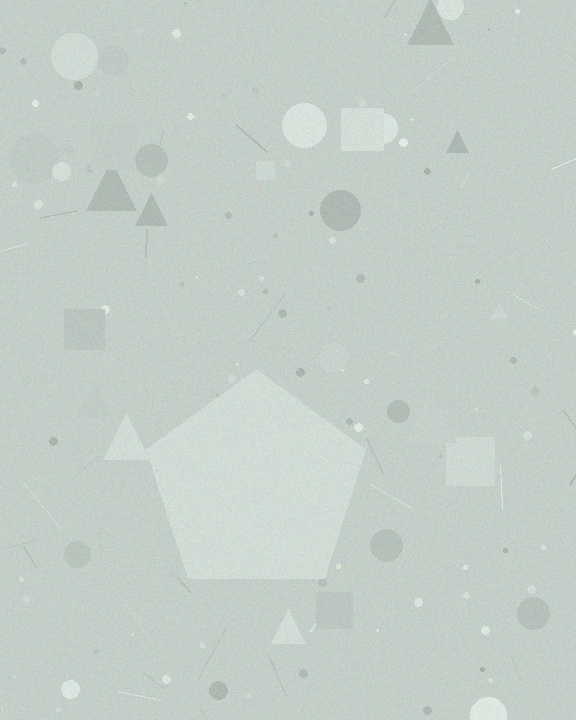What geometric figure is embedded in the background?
A pentagon is embedded in the background.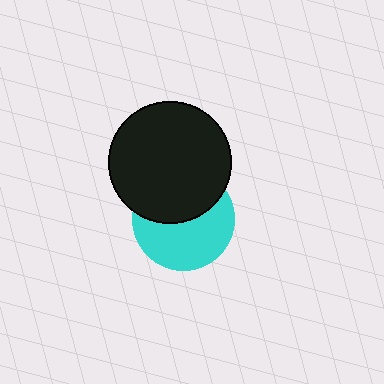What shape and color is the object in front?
The object in front is a black circle.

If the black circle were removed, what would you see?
You would see the complete cyan circle.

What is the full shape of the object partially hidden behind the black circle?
The partially hidden object is a cyan circle.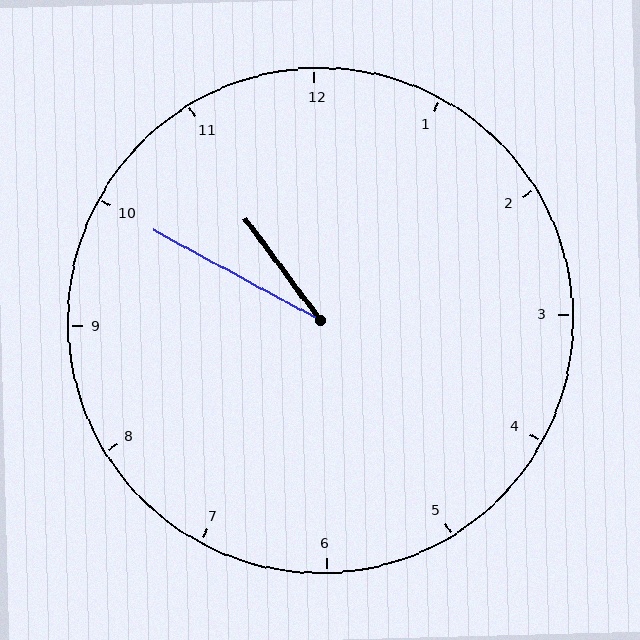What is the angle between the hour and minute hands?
Approximately 25 degrees.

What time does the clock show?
10:50.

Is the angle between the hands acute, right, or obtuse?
It is acute.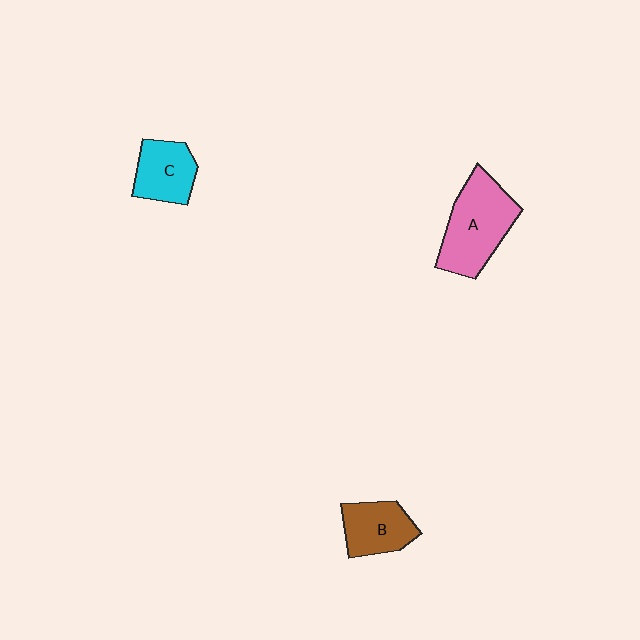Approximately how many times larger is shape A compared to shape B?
Approximately 1.6 times.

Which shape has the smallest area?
Shape C (cyan).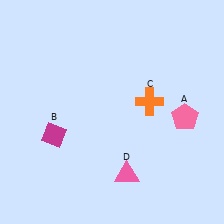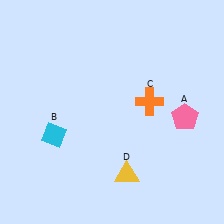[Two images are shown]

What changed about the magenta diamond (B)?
In Image 1, B is magenta. In Image 2, it changed to cyan.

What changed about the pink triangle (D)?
In Image 1, D is pink. In Image 2, it changed to yellow.